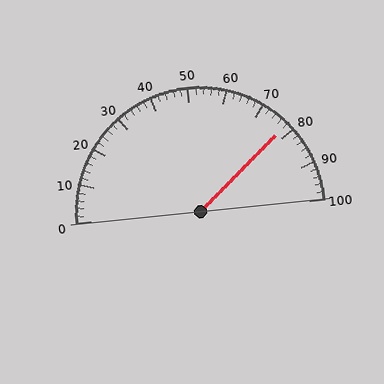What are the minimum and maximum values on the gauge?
The gauge ranges from 0 to 100.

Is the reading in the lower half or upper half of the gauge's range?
The reading is in the upper half of the range (0 to 100).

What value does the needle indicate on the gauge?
The needle indicates approximately 78.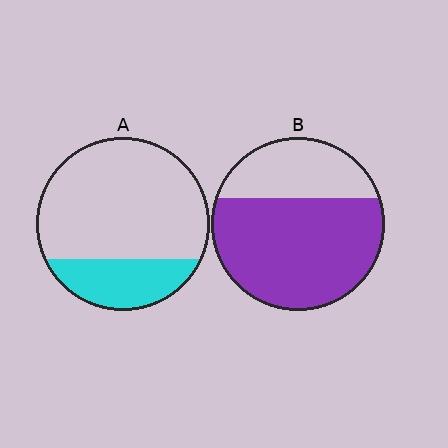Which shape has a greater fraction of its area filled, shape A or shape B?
Shape B.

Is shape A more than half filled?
No.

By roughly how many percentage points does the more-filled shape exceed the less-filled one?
By roughly 45 percentage points (B over A).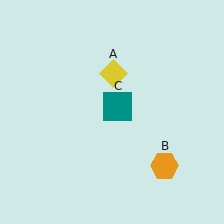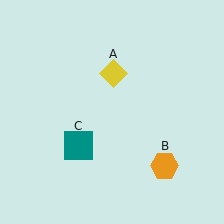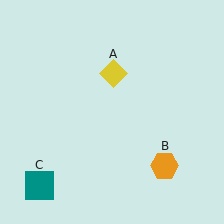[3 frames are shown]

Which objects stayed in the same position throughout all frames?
Yellow diamond (object A) and orange hexagon (object B) remained stationary.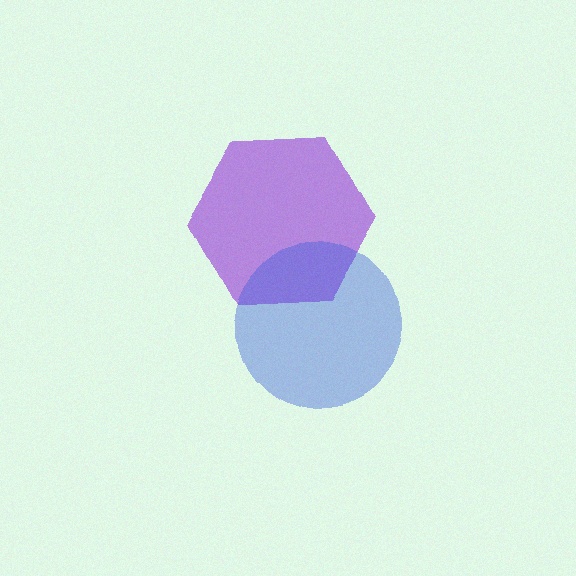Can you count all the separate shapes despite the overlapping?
Yes, there are 2 separate shapes.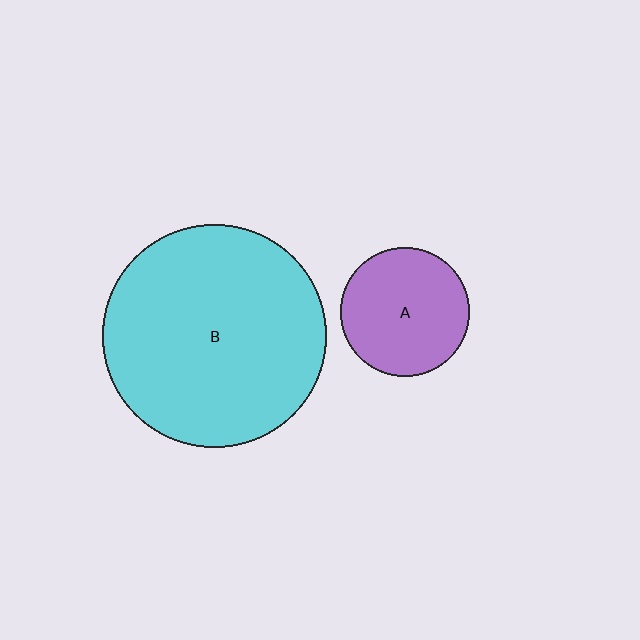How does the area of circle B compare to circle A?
Approximately 3.0 times.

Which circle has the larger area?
Circle B (cyan).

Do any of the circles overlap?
No, none of the circles overlap.